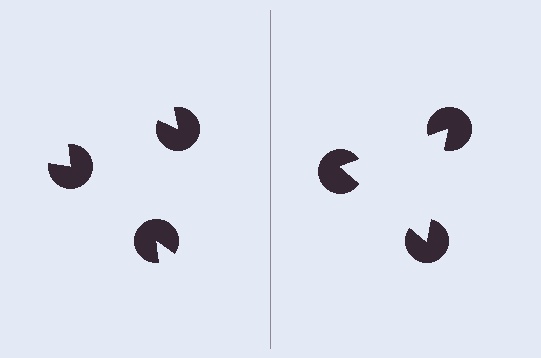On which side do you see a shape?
An illusory triangle appears on the right side. On the left side the wedge cuts are rotated, so no coherent shape forms.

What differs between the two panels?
The pac-man discs are positioned identically on both sides; only the wedge orientations differ. On the right they align to a triangle; on the left they are misaligned.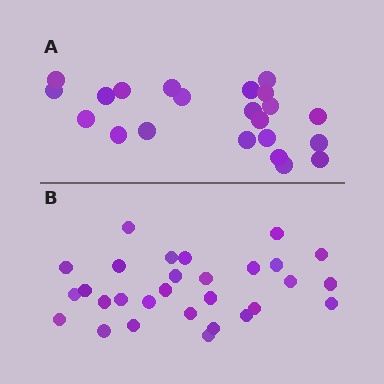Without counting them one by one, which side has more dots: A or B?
Region B (the bottom region) has more dots.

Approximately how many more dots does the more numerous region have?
Region B has roughly 8 or so more dots than region A.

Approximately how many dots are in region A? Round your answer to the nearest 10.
About 20 dots. (The exact count is 22, which rounds to 20.)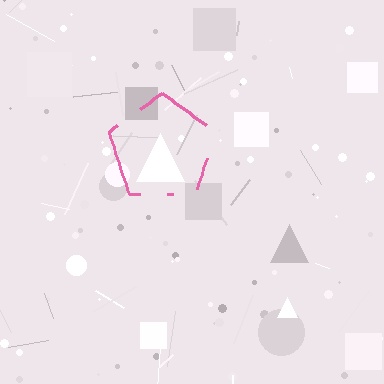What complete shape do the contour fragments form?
The contour fragments form a pentagon.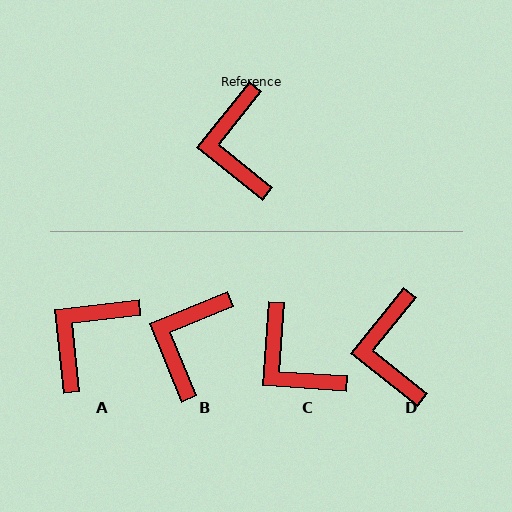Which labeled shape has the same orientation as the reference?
D.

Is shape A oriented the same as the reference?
No, it is off by about 45 degrees.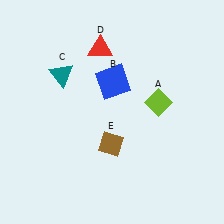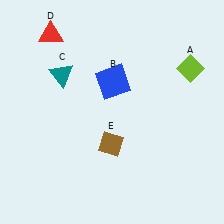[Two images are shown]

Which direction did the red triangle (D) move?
The red triangle (D) moved left.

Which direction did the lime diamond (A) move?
The lime diamond (A) moved up.